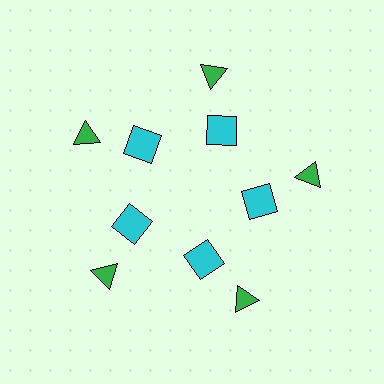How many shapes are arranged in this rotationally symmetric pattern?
There are 10 shapes, arranged in 5 groups of 2.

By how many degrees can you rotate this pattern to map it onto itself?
The pattern maps onto itself every 72 degrees of rotation.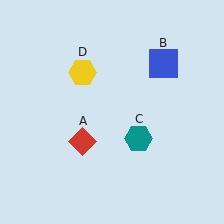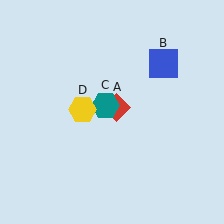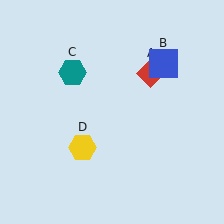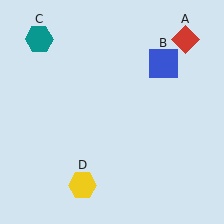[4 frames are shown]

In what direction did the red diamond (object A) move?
The red diamond (object A) moved up and to the right.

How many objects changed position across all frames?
3 objects changed position: red diamond (object A), teal hexagon (object C), yellow hexagon (object D).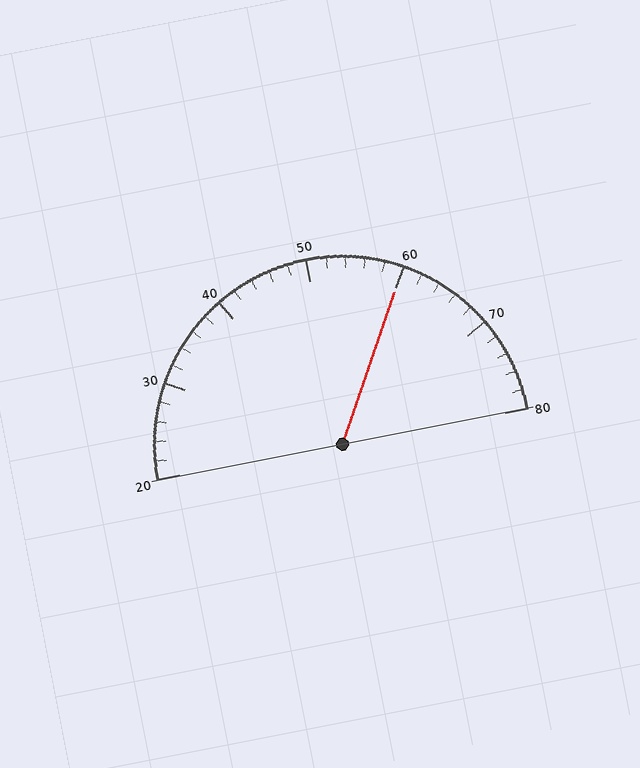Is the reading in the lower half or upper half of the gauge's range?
The reading is in the upper half of the range (20 to 80).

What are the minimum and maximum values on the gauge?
The gauge ranges from 20 to 80.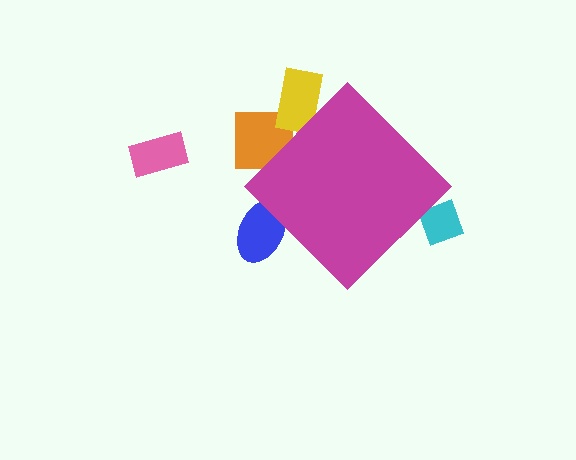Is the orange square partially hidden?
Yes, the orange square is partially hidden behind the magenta diamond.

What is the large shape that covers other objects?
A magenta diamond.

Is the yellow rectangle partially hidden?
Yes, the yellow rectangle is partially hidden behind the magenta diamond.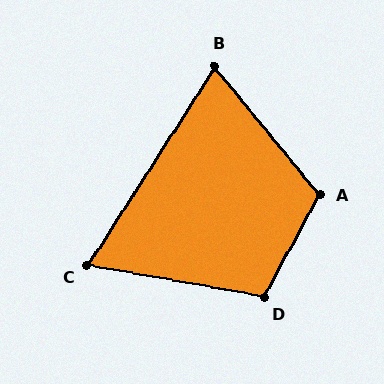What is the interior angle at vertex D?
Approximately 108 degrees (obtuse).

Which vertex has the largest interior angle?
A, at approximately 112 degrees.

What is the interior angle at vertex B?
Approximately 72 degrees (acute).